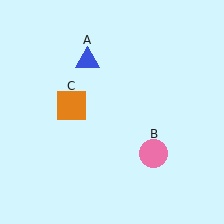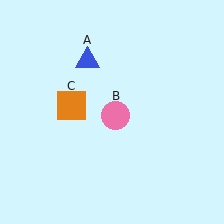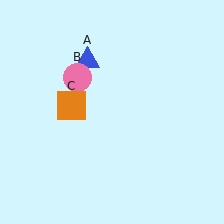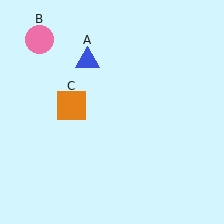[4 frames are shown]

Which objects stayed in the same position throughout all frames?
Blue triangle (object A) and orange square (object C) remained stationary.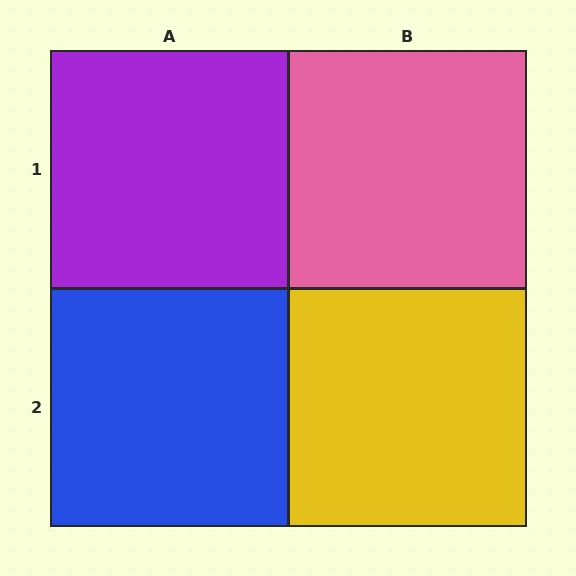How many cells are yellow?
1 cell is yellow.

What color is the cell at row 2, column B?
Yellow.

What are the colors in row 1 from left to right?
Purple, pink.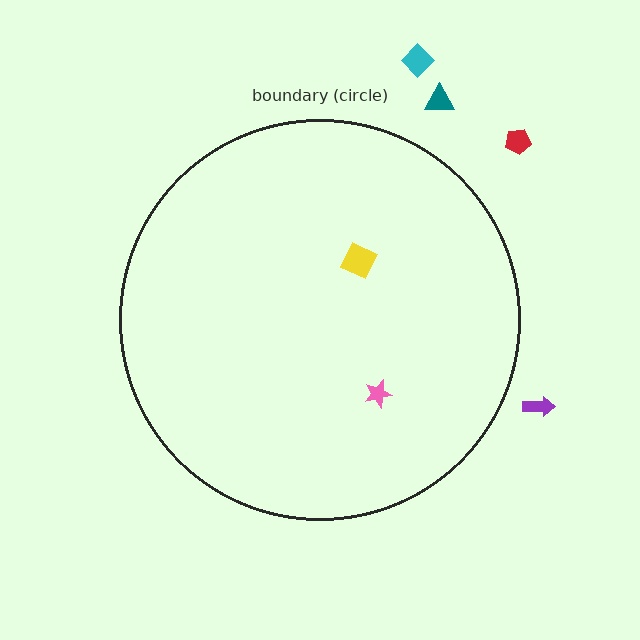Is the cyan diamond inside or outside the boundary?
Outside.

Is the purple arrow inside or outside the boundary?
Outside.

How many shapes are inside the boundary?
2 inside, 4 outside.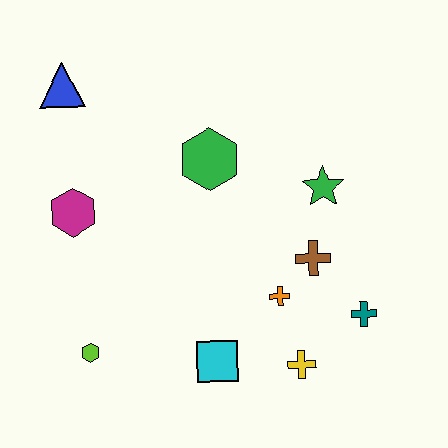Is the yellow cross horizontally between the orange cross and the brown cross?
Yes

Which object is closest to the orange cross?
The brown cross is closest to the orange cross.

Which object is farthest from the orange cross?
The blue triangle is farthest from the orange cross.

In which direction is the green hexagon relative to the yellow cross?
The green hexagon is above the yellow cross.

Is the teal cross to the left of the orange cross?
No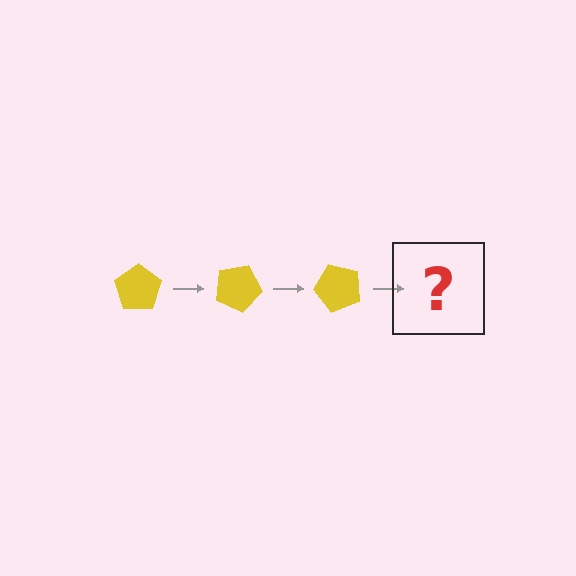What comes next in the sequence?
The next element should be a yellow pentagon rotated 75 degrees.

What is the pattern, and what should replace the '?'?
The pattern is that the pentagon rotates 25 degrees each step. The '?' should be a yellow pentagon rotated 75 degrees.